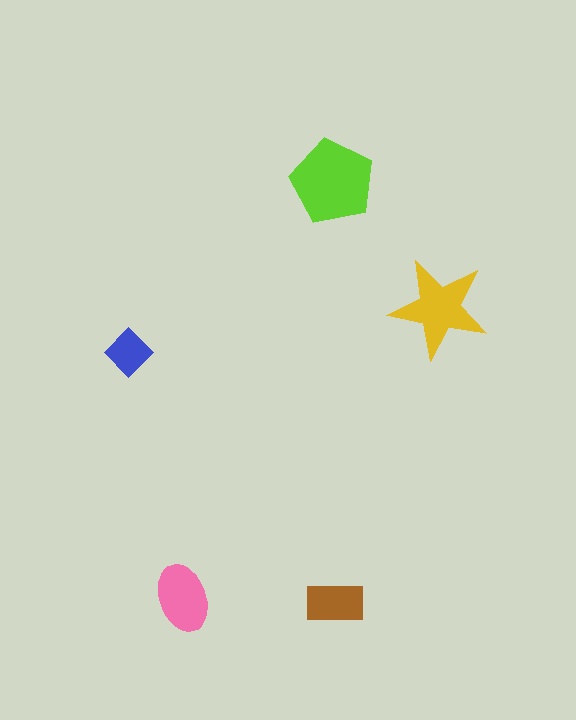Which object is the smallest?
The blue diamond.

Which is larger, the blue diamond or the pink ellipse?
The pink ellipse.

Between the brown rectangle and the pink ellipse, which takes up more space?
The pink ellipse.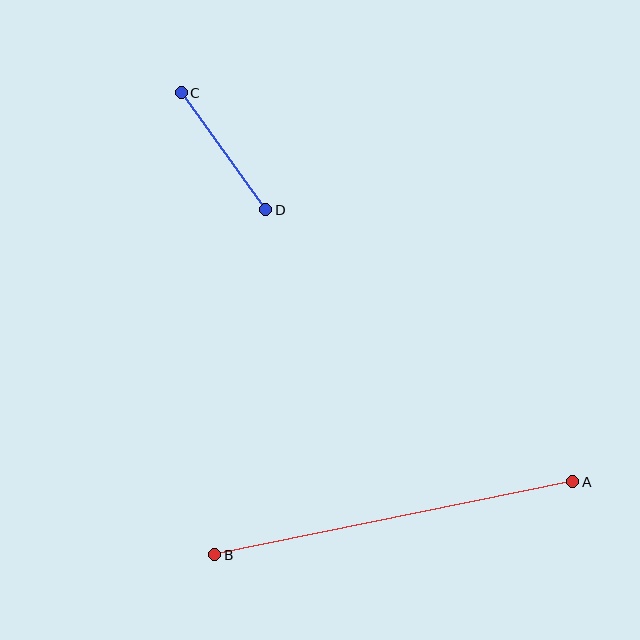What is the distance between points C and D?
The distance is approximately 144 pixels.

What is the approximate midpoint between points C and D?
The midpoint is at approximately (223, 151) pixels.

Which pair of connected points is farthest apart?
Points A and B are farthest apart.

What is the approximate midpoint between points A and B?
The midpoint is at approximately (394, 518) pixels.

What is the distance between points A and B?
The distance is approximately 365 pixels.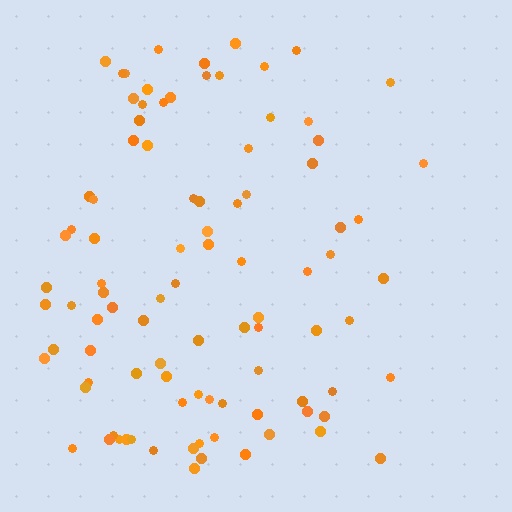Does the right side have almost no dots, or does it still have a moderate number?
Still a moderate number, just noticeably fewer than the left.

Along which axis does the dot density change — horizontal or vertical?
Horizontal.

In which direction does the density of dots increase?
From right to left, with the left side densest.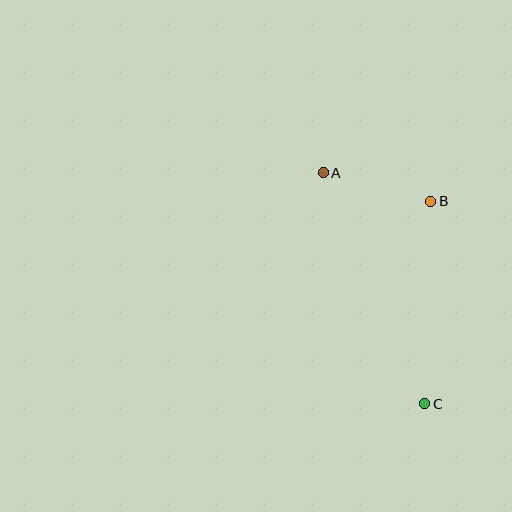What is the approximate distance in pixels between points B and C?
The distance between B and C is approximately 202 pixels.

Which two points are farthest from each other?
Points A and C are farthest from each other.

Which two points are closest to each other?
Points A and B are closest to each other.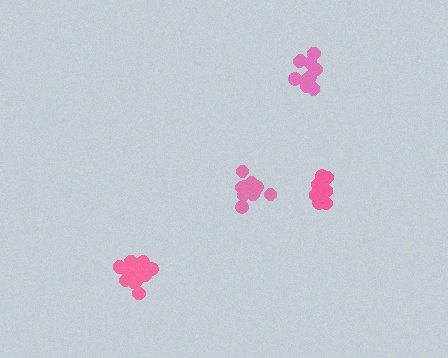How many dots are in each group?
Group 1: 11 dots, Group 2: 16 dots, Group 3: 10 dots, Group 4: 13 dots (50 total).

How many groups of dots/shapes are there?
There are 4 groups.